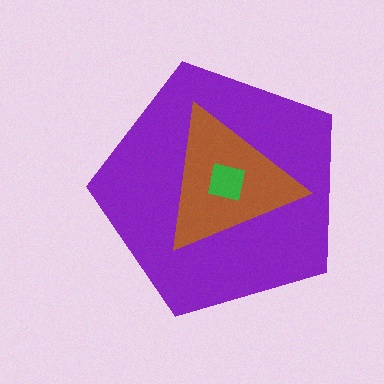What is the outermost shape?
The purple pentagon.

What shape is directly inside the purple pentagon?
The brown triangle.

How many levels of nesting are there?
3.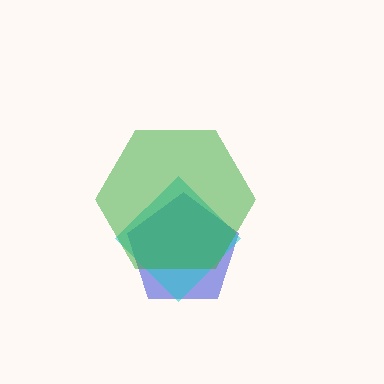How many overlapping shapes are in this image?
There are 3 overlapping shapes in the image.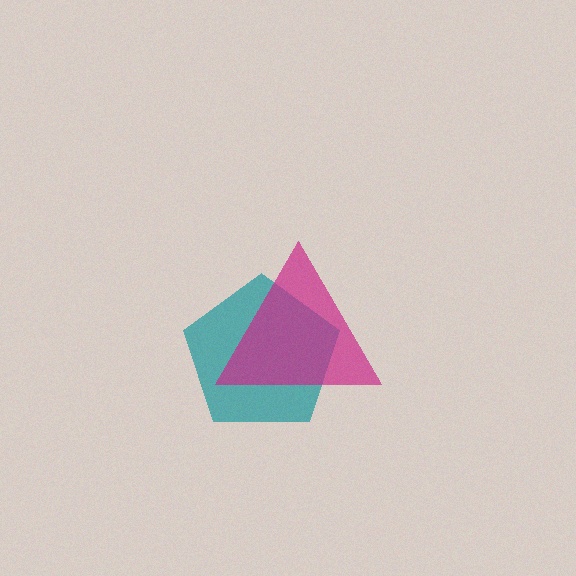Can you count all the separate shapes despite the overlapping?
Yes, there are 2 separate shapes.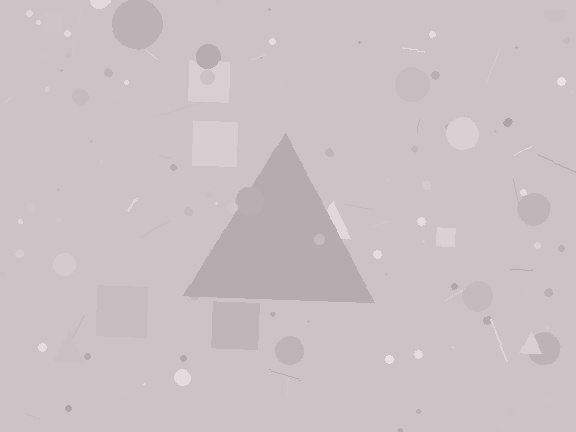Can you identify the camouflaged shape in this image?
The camouflaged shape is a triangle.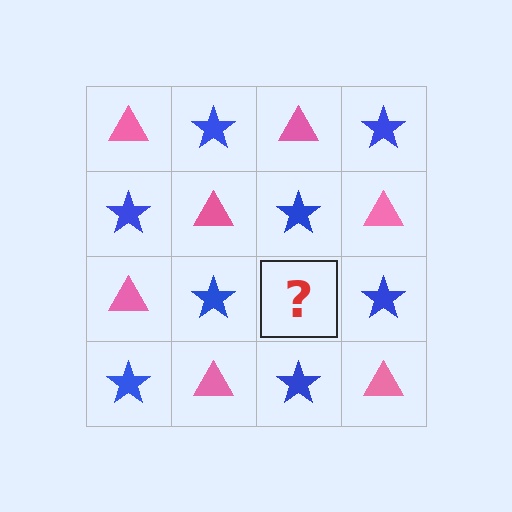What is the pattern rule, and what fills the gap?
The rule is that it alternates pink triangle and blue star in a checkerboard pattern. The gap should be filled with a pink triangle.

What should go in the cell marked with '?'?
The missing cell should contain a pink triangle.